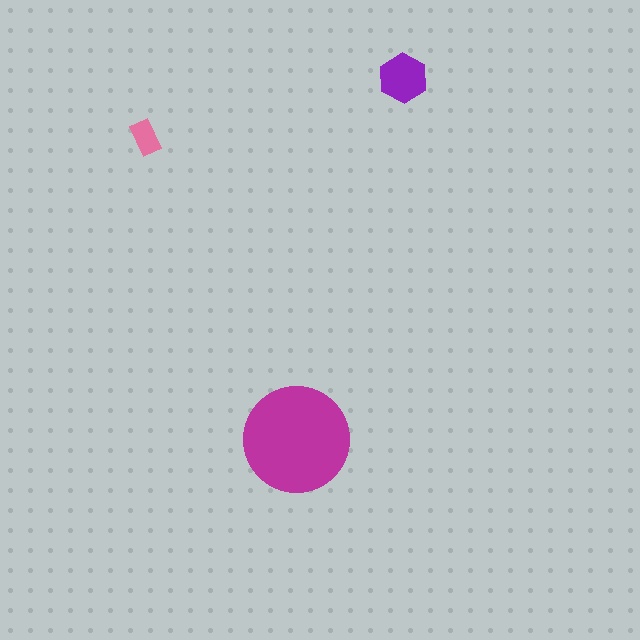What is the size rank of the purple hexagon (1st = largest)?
2nd.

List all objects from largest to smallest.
The magenta circle, the purple hexagon, the pink rectangle.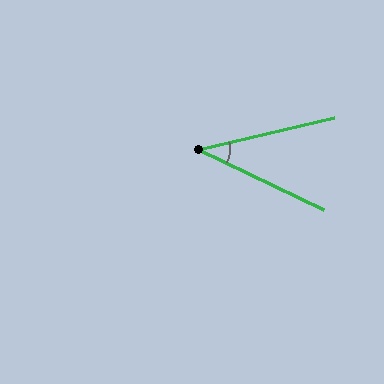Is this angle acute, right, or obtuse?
It is acute.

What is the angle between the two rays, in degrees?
Approximately 39 degrees.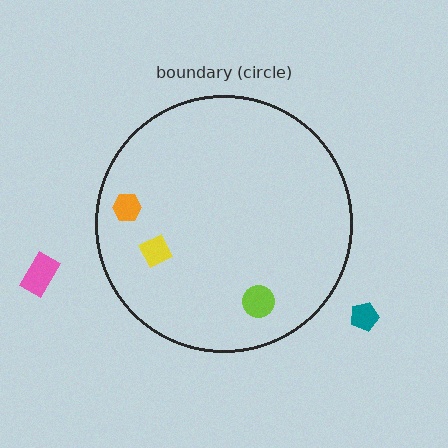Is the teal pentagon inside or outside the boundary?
Outside.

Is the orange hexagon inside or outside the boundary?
Inside.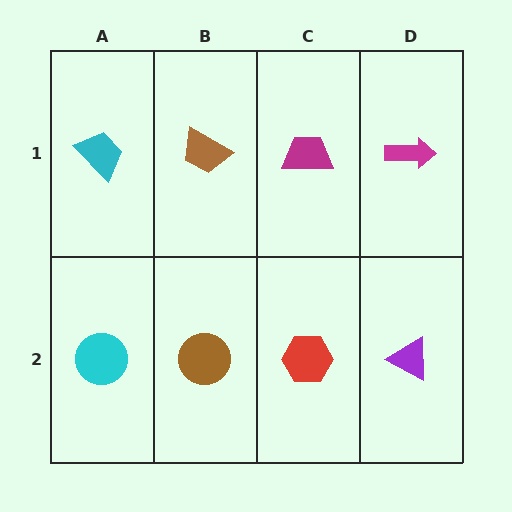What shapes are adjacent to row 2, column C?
A magenta trapezoid (row 1, column C), a brown circle (row 2, column B), a purple triangle (row 2, column D).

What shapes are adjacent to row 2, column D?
A magenta arrow (row 1, column D), a red hexagon (row 2, column C).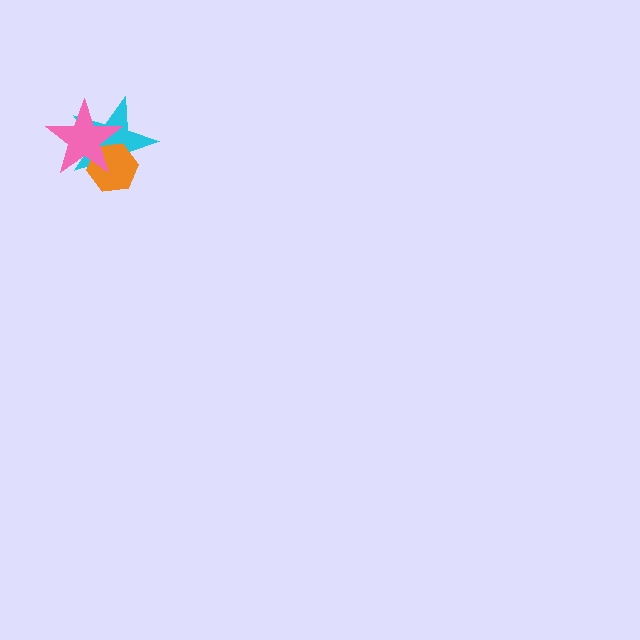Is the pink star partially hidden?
No, no other shape covers it.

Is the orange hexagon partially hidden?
Yes, it is partially covered by another shape.